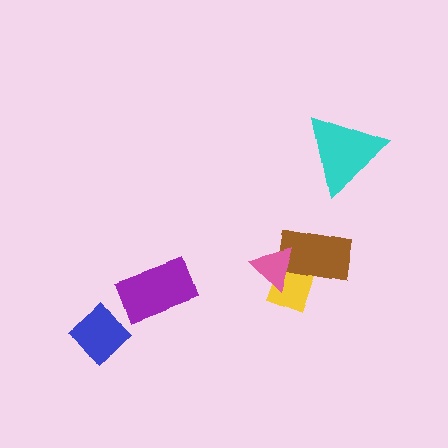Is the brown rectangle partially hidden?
Yes, it is partially covered by another shape.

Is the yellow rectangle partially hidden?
Yes, it is partially covered by another shape.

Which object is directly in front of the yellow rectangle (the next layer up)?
The brown rectangle is directly in front of the yellow rectangle.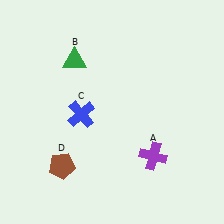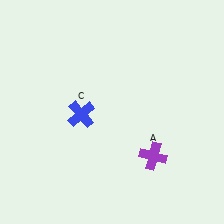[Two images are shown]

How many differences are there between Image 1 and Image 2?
There are 2 differences between the two images.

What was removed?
The green triangle (B), the brown pentagon (D) were removed in Image 2.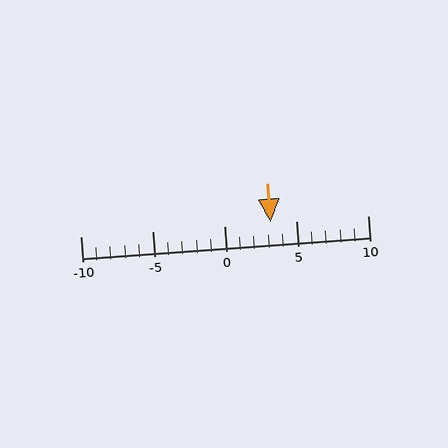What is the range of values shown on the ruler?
The ruler shows values from -10 to 10.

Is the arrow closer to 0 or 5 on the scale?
The arrow is closer to 5.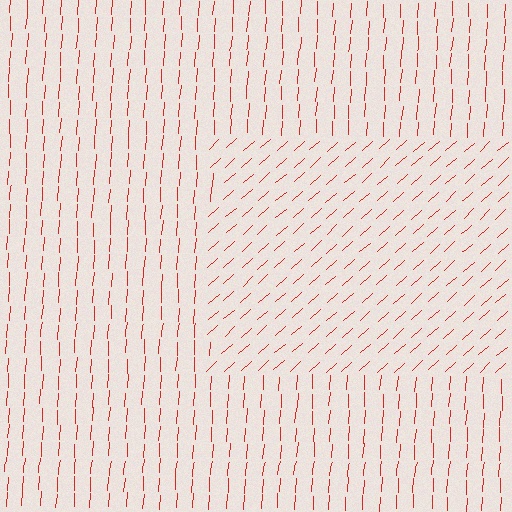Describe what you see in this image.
The image is filled with small red line segments. A rectangle region in the image has lines oriented differently from the surrounding lines, creating a visible texture boundary.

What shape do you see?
I see a rectangle.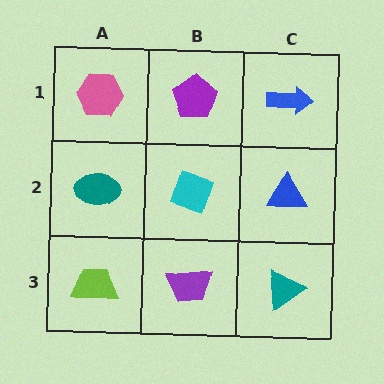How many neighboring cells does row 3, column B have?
3.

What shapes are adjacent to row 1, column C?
A blue triangle (row 2, column C), a purple pentagon (row 1, column B).